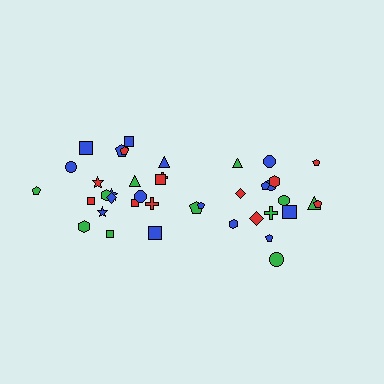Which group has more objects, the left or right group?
The left group.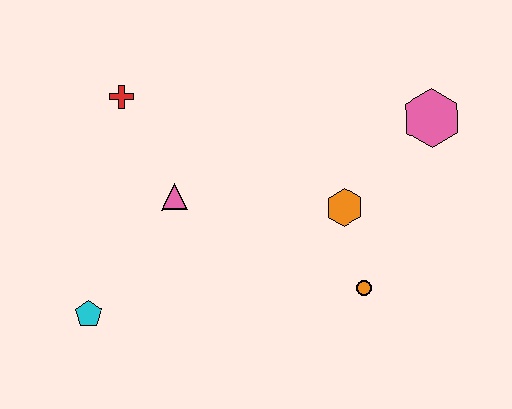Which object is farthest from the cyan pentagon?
The pink hexagon is farthest from the cyan pentagon.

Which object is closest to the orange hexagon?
The orange circle is closest to the orange hexagon.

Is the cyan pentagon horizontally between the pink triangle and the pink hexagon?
No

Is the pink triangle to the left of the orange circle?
Yes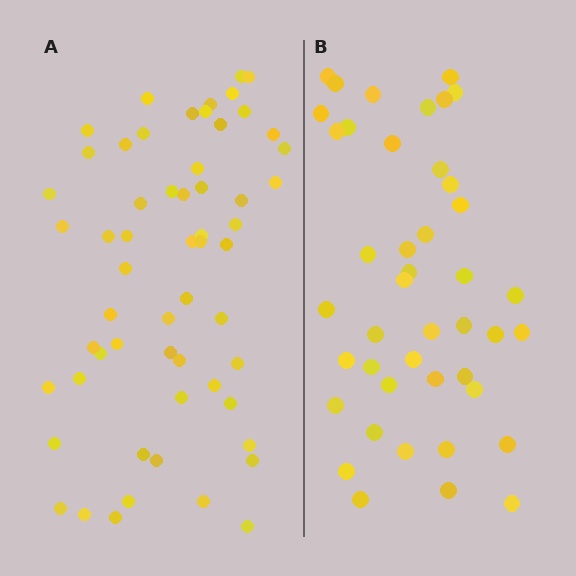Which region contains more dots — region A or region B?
Region A (the left region) has more dots.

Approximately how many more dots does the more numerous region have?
Region A has approximately 15 more dots than region B.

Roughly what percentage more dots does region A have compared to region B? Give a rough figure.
About 35% more.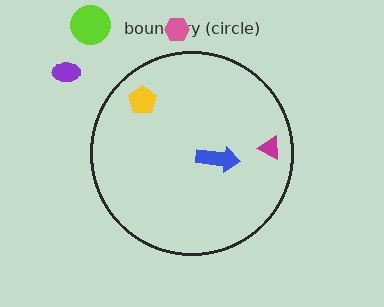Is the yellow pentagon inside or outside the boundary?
Inside.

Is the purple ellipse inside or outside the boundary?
Outside.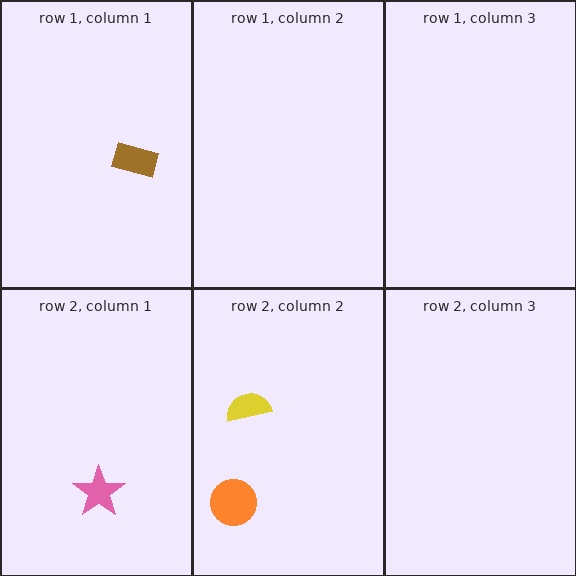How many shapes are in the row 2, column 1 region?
1.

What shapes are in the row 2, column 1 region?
The pink star.